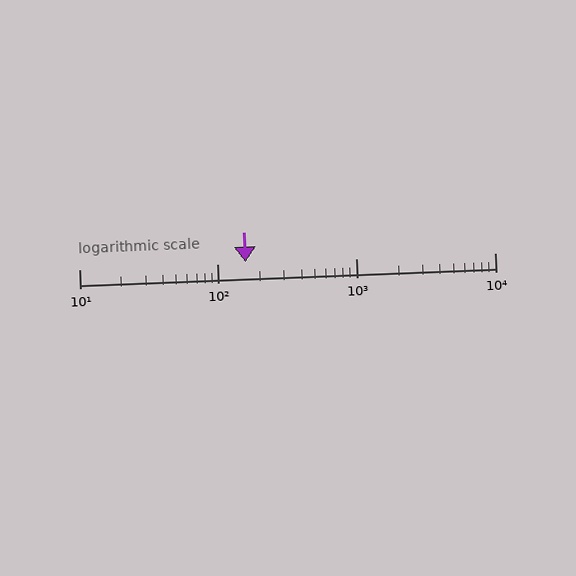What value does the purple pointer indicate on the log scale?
The pointer indicates approximately 160.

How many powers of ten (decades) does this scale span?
The scale spans 3 decades, from 10 to 10000.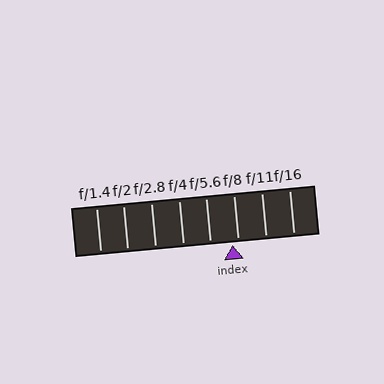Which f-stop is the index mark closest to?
The index mark is closest to f/8.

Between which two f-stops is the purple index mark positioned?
The index mark is between f/5.6 and f/8.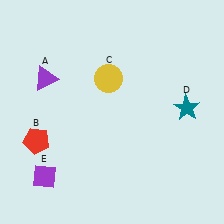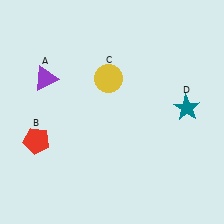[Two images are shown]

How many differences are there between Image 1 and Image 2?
There is 1 difference between the two images.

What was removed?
The purple diamond (E) was removed in Image 2.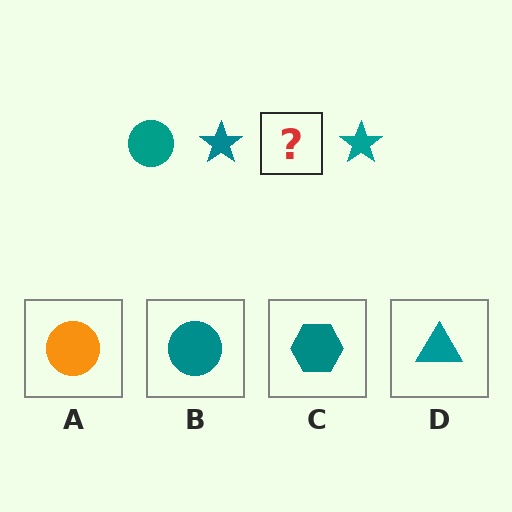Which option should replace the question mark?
Option B.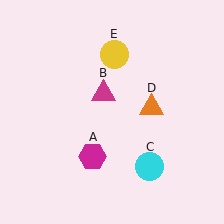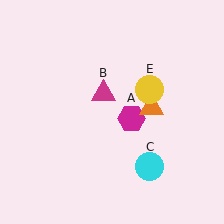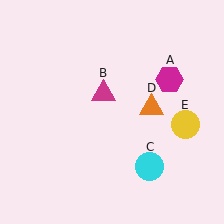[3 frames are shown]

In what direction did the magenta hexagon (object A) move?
The magenta hexagon (object A) moved up and to the right.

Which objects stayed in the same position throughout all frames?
Magenta triangle (object B) and cyan circle (object C) and orange triangle (object D) remained stationary.